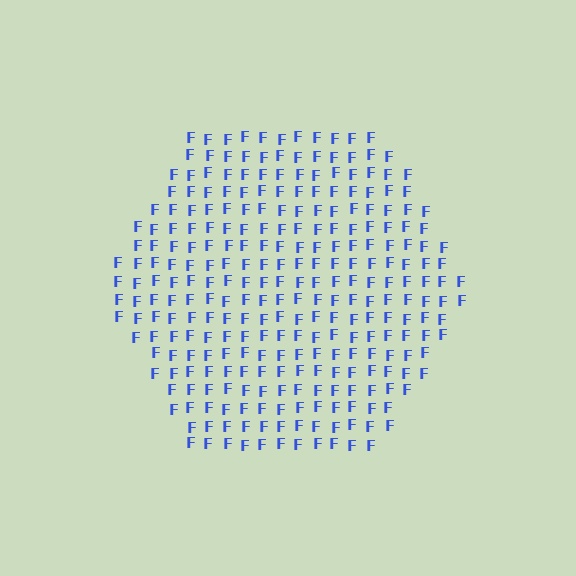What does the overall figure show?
The overall figure shows a hexagon.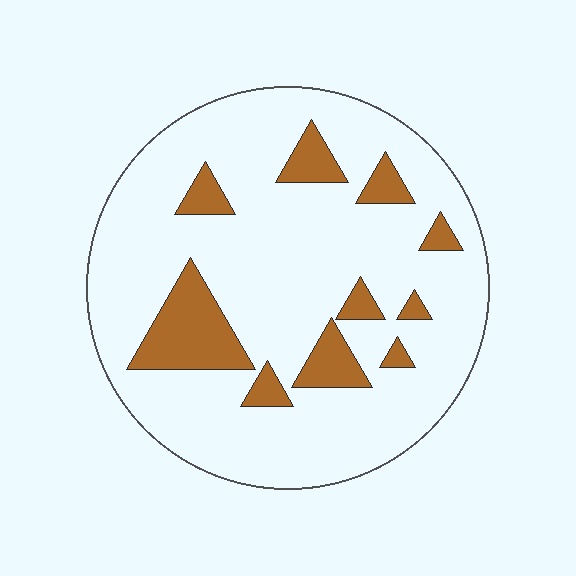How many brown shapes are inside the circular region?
10.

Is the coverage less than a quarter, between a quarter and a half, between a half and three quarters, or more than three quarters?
Less than a quarter.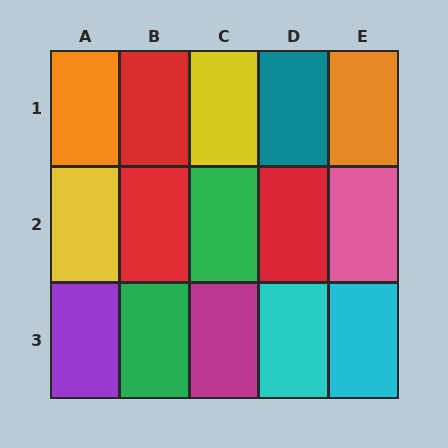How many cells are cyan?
2 cells are cyan.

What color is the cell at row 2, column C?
Green.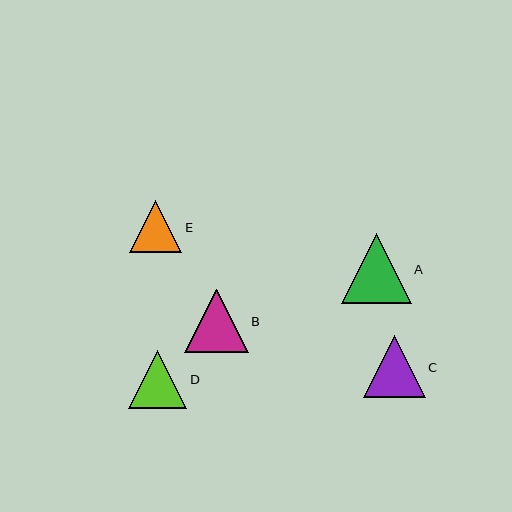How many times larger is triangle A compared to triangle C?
Triangle A is approximately 1.1 times the size of triangle C.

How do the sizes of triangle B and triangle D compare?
Triangle B and triangle D are approximately the same size.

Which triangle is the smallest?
Triangle E is the smallest with a size of approximately 52 pixels.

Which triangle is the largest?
Triangle A is the largest with a size of approximately 70 pixels.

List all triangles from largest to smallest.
From largest to smallest: A, B, C, D, E.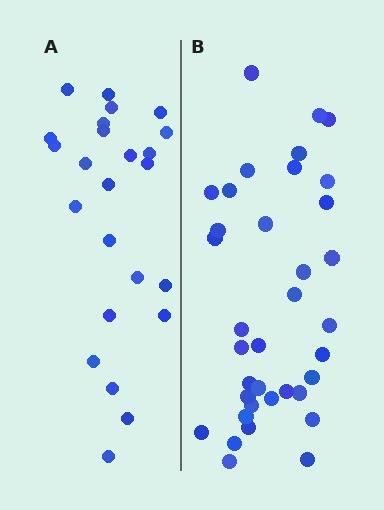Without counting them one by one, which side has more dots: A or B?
Region B (the right region) has more dots.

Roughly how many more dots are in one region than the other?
Region B has roughly 12 or so more dots than region A.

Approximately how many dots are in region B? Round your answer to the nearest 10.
About 40 dots. (The exact count is 36, which rounds to 40.)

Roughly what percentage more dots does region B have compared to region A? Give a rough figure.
About 50% more.